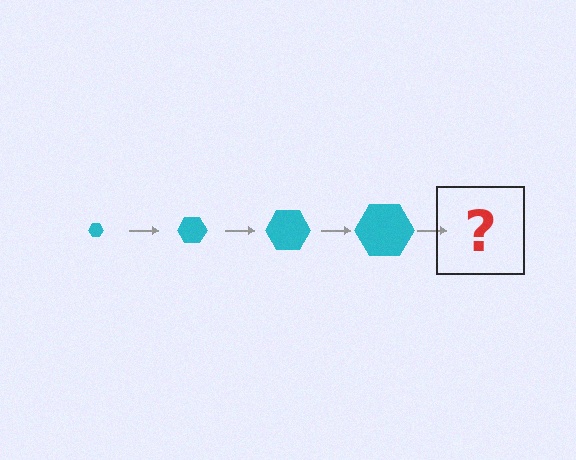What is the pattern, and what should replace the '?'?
The pattern is that the hexagon gets progressively larger each step. The '?' should be a cyan hexagon, larger than the previous one.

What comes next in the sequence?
The next element should be a cyan hexagon, larger than the previous one.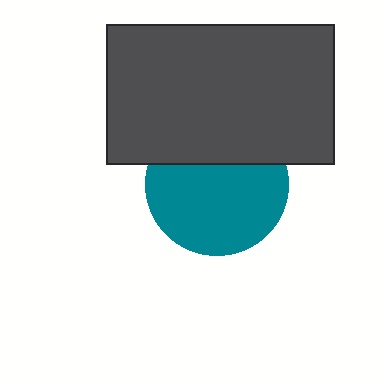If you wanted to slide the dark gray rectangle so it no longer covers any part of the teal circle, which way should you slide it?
Slide it up — that is the most direct way to separate the two shapes.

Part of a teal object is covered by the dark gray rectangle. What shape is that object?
It is a circle.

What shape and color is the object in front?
The object in front is a dark gray rectangle.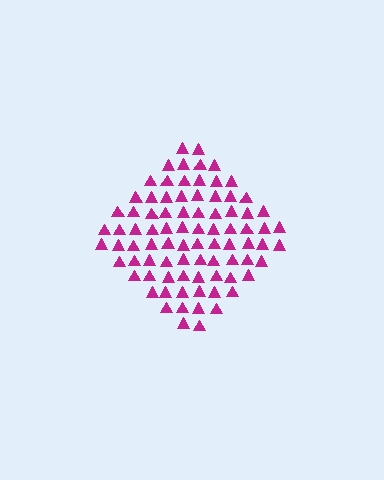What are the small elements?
The small elements are triangles.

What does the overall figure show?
The overall figure shows a diamond.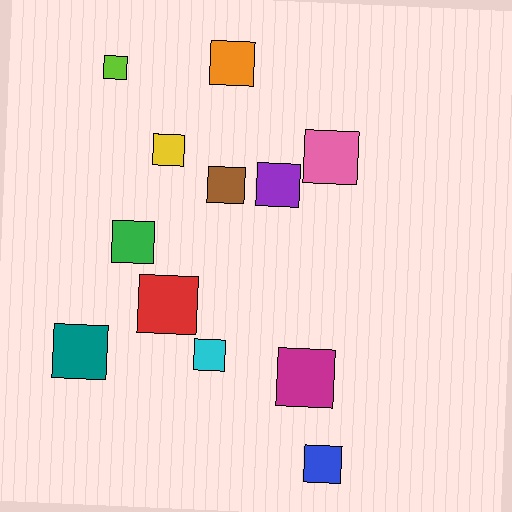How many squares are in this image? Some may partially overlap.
There are 12 squares.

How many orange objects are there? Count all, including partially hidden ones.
There is 1 orange object.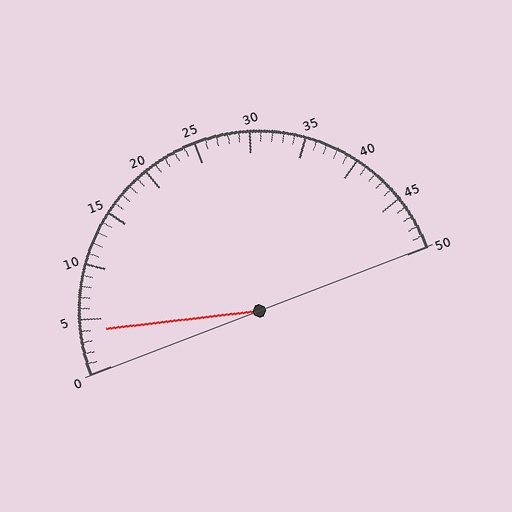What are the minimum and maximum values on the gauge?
The gauge ranges from 0 to 50.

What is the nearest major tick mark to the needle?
The nearest major tick mark is 5.